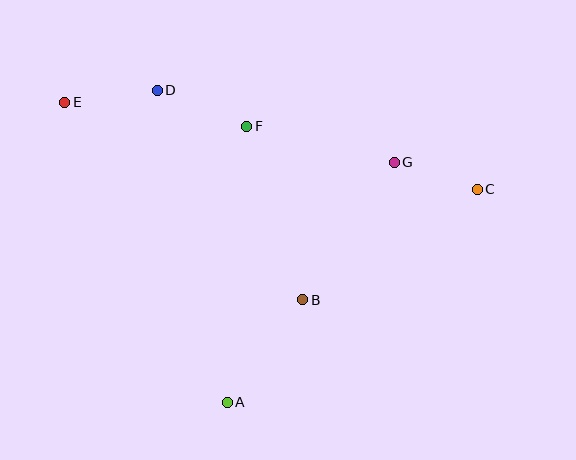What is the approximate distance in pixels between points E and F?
The distance between E and F is approximately 183 pixels.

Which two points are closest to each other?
Points C and G are closest to each other.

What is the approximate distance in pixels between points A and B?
The distance between A and B is approximately 127 pixels.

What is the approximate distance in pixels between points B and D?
The distance between B and D is approximately 255 pixels.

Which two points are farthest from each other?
Points C and E are farthest from each other.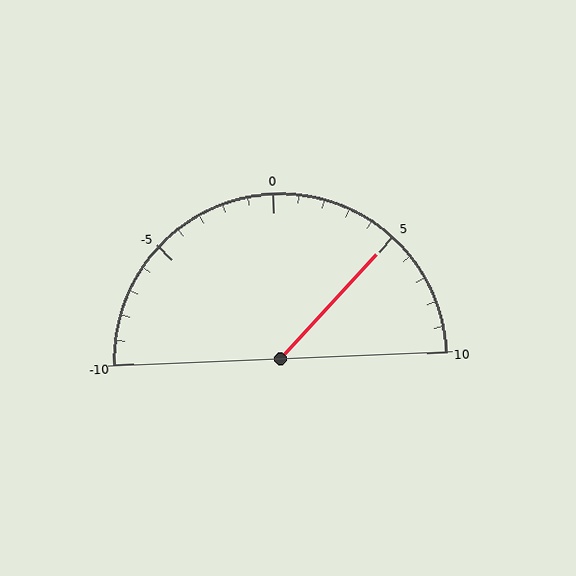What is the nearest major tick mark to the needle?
The nearest major tick mark is 5.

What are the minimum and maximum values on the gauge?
The gauge ranges from -10 to 10.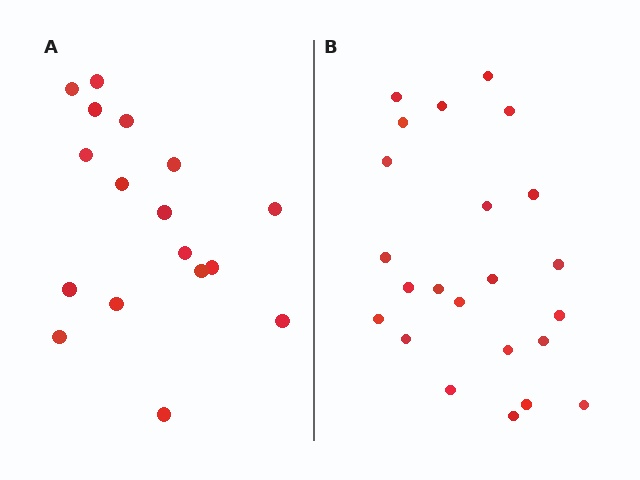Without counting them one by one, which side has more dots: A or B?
Region B (the right region) has more dots.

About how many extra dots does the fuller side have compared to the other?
Region B has about 6 more dots than region A.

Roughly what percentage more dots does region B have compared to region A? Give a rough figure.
About 35% more.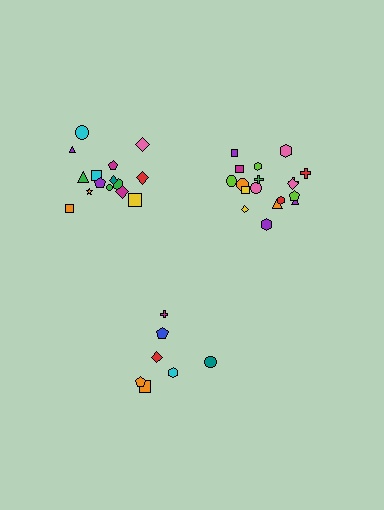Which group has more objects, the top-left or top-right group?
The top-right group.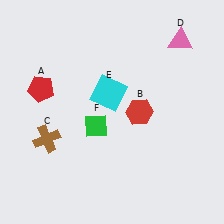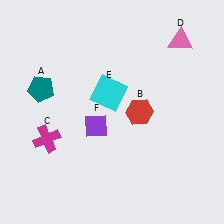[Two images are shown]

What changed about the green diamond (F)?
In Image 1, F is green. In Image 2, it changed to purple.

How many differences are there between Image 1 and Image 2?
There are 3 differences between the two images.